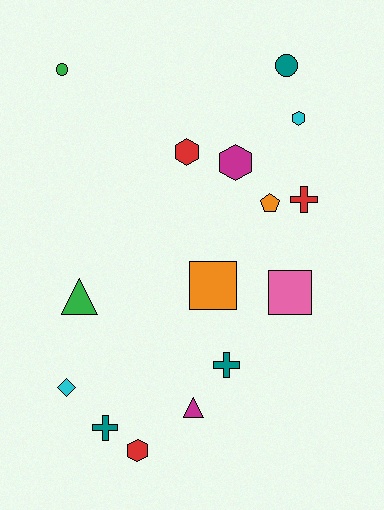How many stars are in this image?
There are no stars.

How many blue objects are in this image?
There are no blue objects.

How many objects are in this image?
There are 15 objects.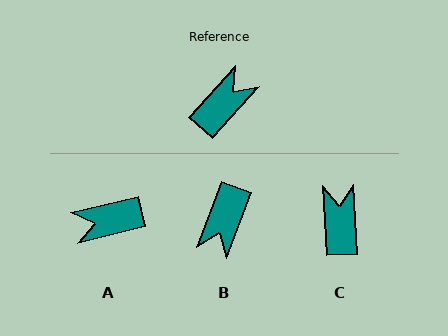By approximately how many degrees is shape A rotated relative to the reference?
Approximately 146 degrees counter-clockwise.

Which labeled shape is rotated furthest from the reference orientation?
B, about 158 degrees away.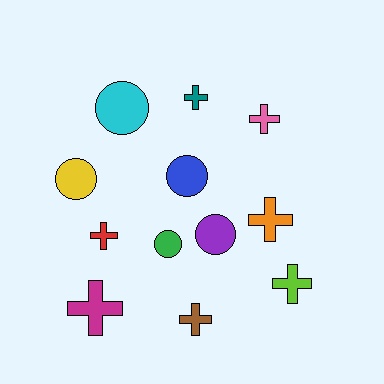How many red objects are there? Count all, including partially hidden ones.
There is 1 red object.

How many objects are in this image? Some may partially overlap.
There are 12 objects.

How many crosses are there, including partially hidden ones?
There are 7 crosses.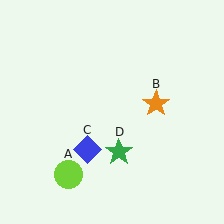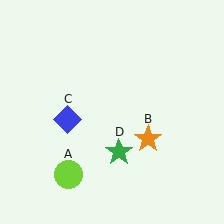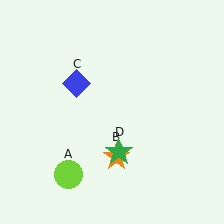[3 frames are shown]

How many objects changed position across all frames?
2 objects changed position: orange star (object B), blue diamond (object C).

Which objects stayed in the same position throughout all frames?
Lime circle (object A) and green star (object D) remained stationary.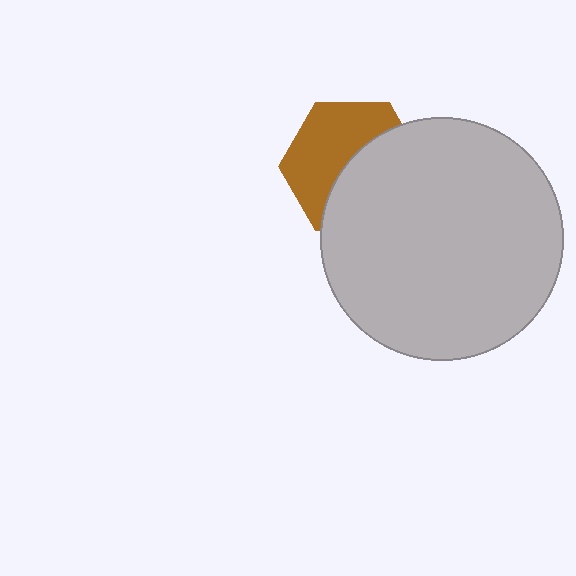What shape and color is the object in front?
The object in front is a light gray circle.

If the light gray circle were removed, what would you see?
You would see the complete brown hexagon.